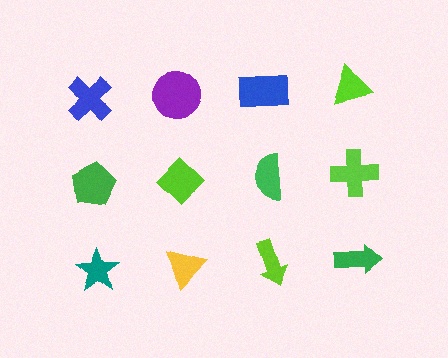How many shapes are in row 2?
4 shapes.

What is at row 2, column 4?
A lime cross.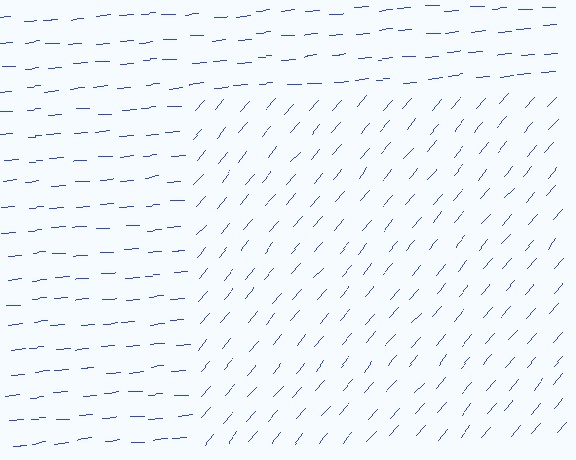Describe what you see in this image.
The image is filled with small blue line segments. A rectangle region in the image has lines oriented differently from the surrounding lines, creating a visible texture boundary.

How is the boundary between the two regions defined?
The boundary is defined purely by a change in line orientation (approximately 45 degrees difference). All lines are the same color and thickness.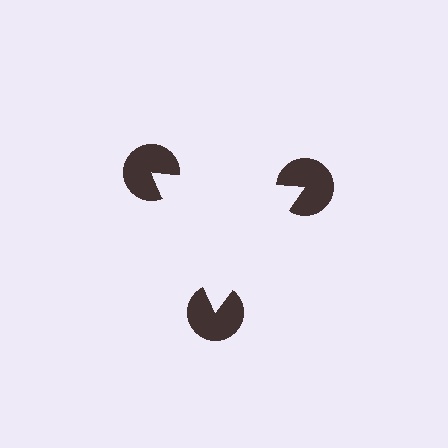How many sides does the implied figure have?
3 sides.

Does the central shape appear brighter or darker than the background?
It typically appears slightly brighter than the background, even though no actual brightness change is drawn.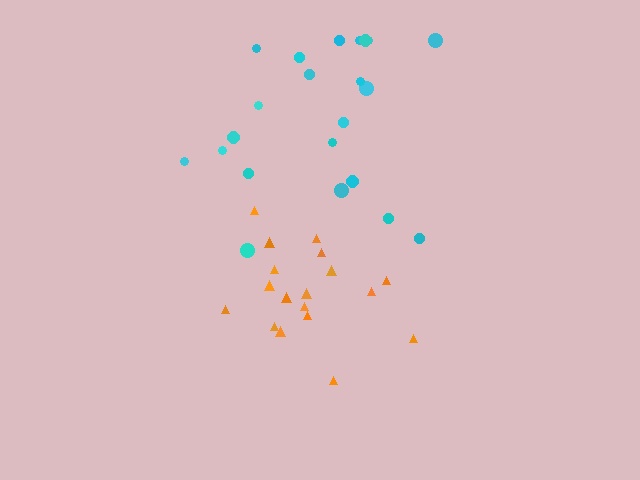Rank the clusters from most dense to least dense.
orange, cyan.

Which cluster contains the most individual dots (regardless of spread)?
Cyan (22).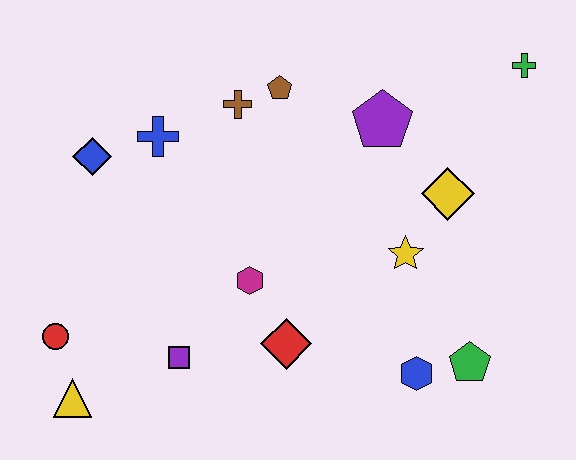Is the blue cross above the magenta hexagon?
Yes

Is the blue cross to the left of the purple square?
Yes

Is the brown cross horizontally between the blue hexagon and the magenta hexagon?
No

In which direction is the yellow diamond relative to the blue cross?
The yellow diamond is to the right of the blue cross.